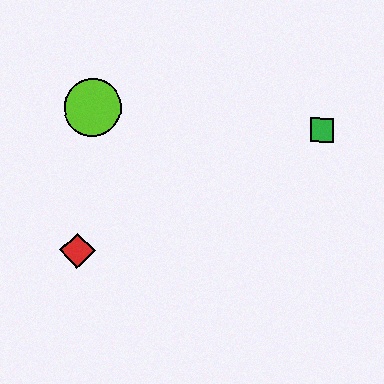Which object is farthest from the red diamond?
The green square is farthest from the red diamond.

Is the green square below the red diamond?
No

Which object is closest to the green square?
The lime circle is closest to the green square.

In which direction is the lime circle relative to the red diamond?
The lime circle is above the red diamond.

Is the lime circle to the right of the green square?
No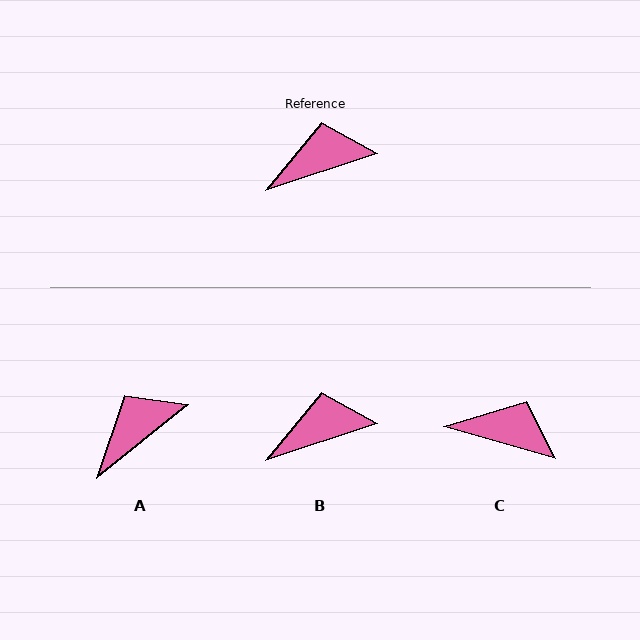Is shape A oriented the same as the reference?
No, it is off by about 21 degrees.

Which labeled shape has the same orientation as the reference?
B.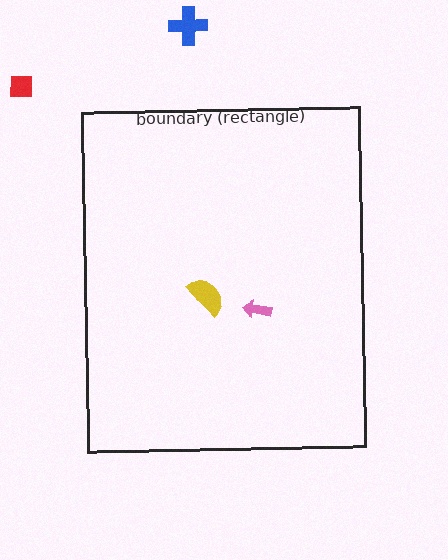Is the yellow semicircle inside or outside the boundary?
Inside.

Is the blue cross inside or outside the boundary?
Outside.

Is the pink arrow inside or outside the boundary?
Inside.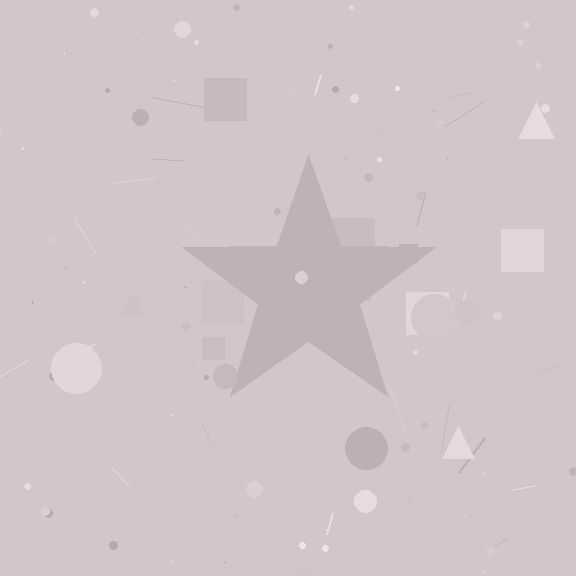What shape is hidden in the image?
A star is hidden in the image.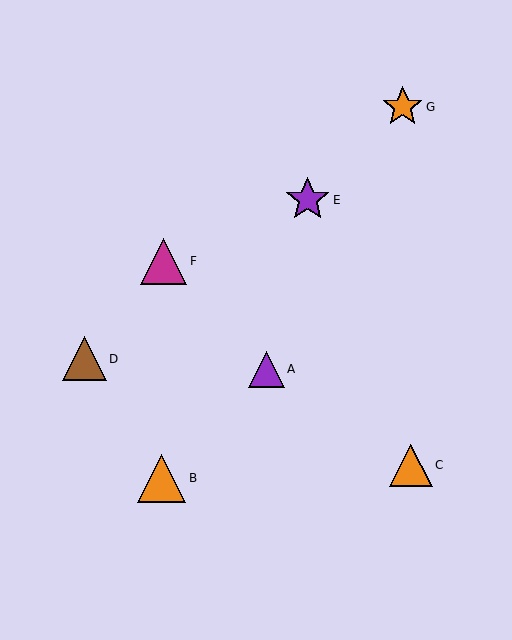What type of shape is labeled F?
Shape F is a magenta triangle.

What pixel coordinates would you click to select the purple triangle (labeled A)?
Click at (266, 369) to select the purple triangle A.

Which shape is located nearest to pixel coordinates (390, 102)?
The orange star (labeled G) at (403, 107) is nearest to that location.